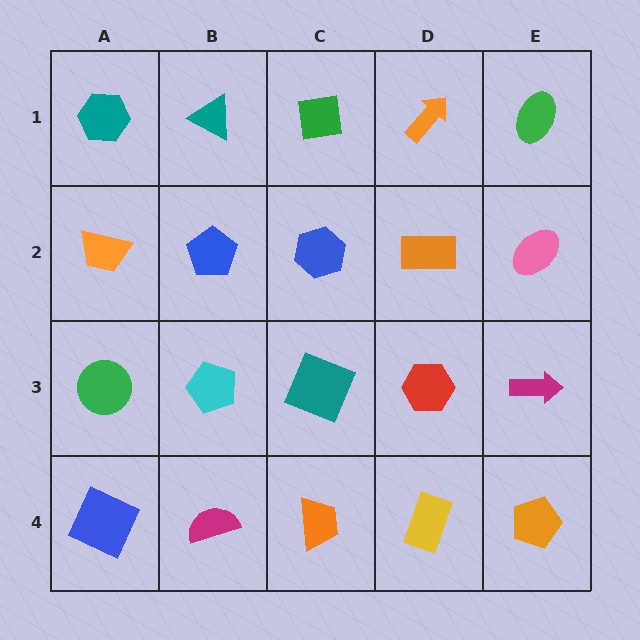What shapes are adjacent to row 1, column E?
A pink ellipse (row 2, column E), an orange arrow (row 1, column D).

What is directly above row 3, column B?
A blue pentagon.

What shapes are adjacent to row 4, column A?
A green circle (row 3, column A), a magenta semicircle (row 4, column B).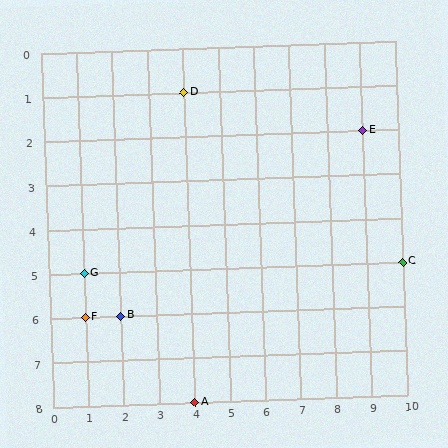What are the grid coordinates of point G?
Point G is at grid coordinates (1, 5).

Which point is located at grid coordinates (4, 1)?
Point D is at (4, 1).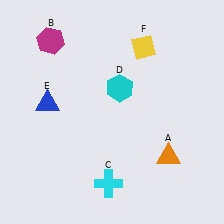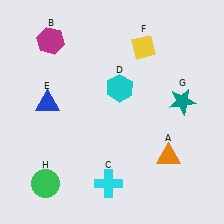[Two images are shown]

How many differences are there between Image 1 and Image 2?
There are 2 differences between the two images.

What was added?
A teal star (G), a green circle (H) were added in Image 2.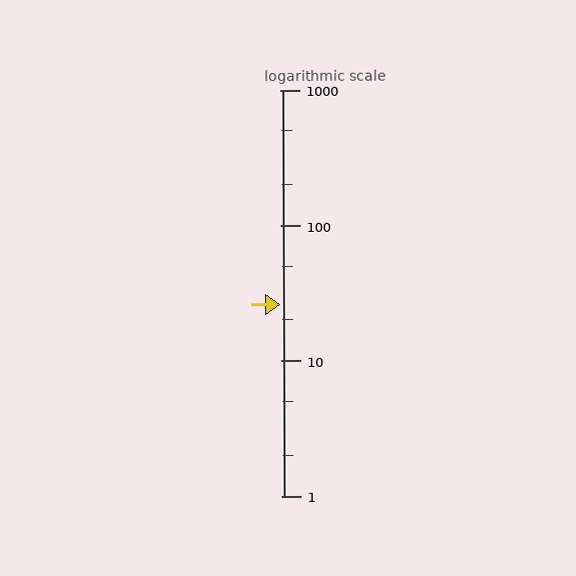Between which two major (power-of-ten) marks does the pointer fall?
The pointer is between 10 and 100.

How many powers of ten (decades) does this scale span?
The scale spans 3 decades, from 1 to 1000.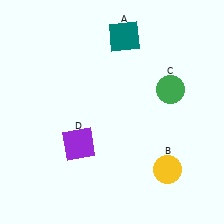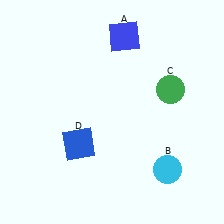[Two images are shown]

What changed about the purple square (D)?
In Image 1, D is purple. In Image 2, it changed to blue.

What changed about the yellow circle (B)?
In Image 1, B is yellow. In Image 2, it changed to cyan.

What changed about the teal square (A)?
In Image 1, A is teal. In Image 2, it changed to blue.